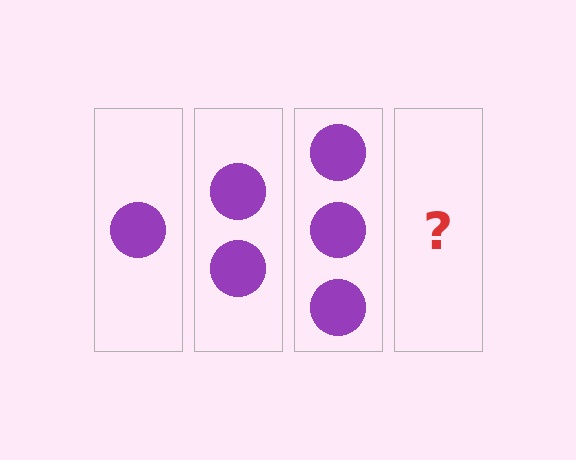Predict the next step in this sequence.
The next step is 4 circles.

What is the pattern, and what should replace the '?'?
The pattern is that each step adds one more circle. The '?' should be 4 circles.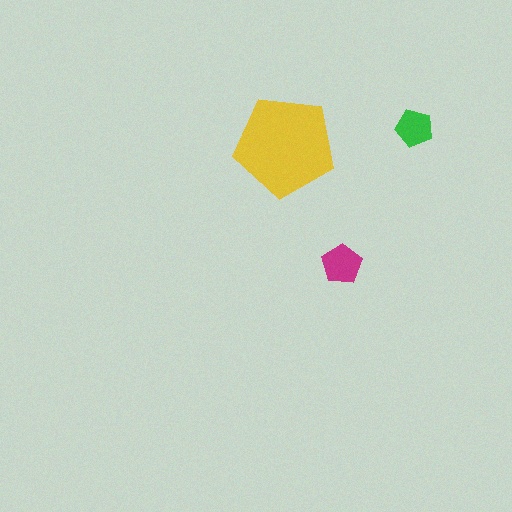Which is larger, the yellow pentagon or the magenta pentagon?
The yellow one.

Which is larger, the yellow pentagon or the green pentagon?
The yellow one.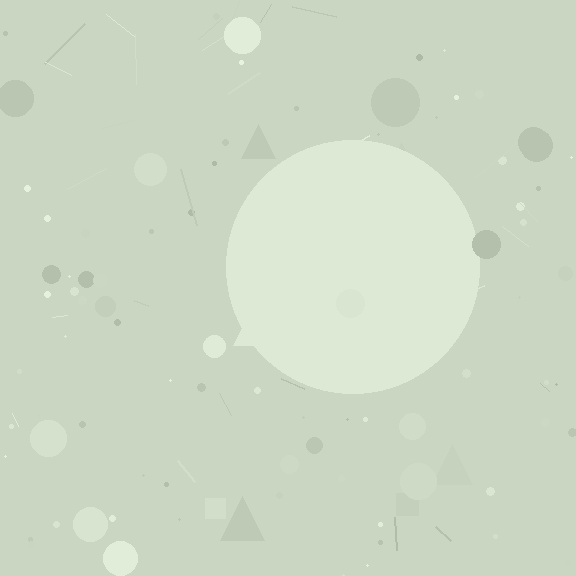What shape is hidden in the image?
A circle is hidden in the image.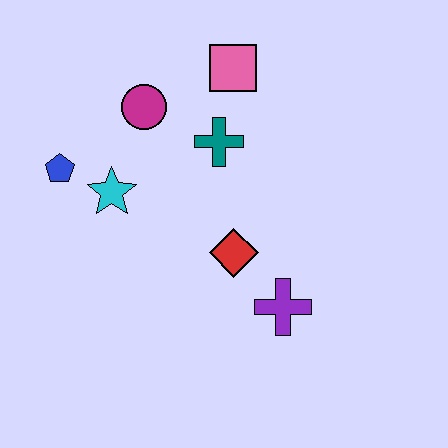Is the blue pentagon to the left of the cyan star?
Yes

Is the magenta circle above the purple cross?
Yes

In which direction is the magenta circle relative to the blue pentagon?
The magenta circle is to the right of the blue pentagon.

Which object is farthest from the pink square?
The purple cross is farthest from the pink square.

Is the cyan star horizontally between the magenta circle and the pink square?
No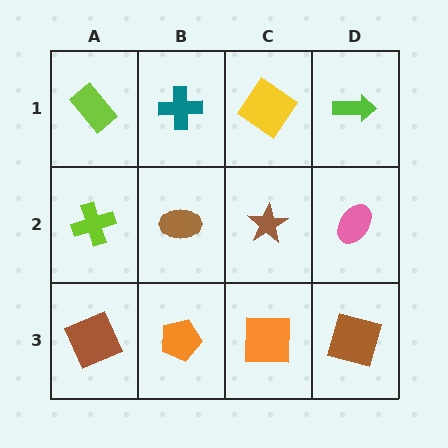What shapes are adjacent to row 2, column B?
A teal cross (row 1, column B), an orange pentagon (row 3, column B), a lime cross (row 2, column A), a brown star (row 2, column C).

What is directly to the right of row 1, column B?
A yellow diamond.